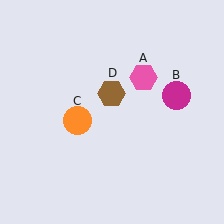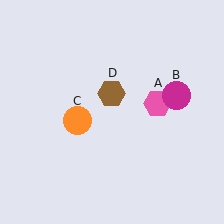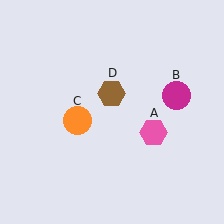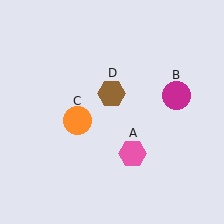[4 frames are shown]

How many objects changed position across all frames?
1 object changed position: pink hexagon (object A).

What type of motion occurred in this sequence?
The pink hexagon (object A) rotated clockwise around the center of the scene.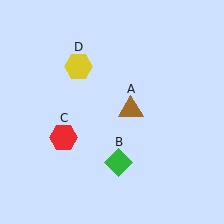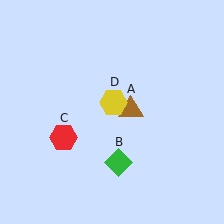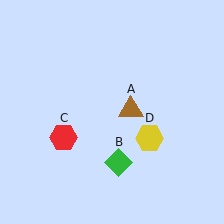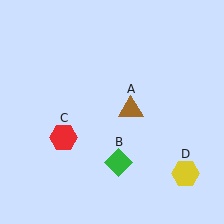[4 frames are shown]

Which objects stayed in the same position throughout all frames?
Brown triangle (object A) and green diamond (object B) and red hexagon (object C) remained stationary.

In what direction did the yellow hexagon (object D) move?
The yellow hexagon (object D) moved down and to the right.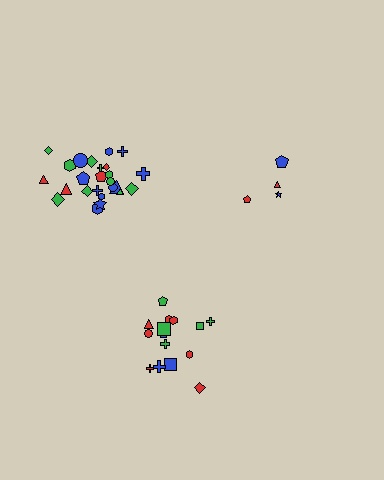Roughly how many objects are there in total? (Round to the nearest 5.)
Roughly 45 objects in total.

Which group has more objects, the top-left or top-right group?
The top-left group.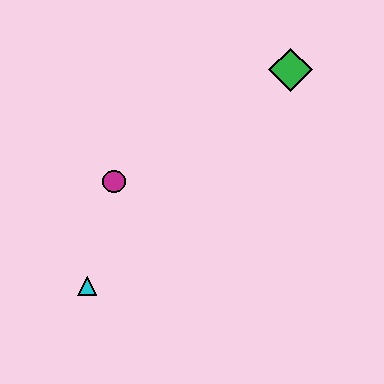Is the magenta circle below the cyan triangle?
No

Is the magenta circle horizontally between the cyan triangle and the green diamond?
Yes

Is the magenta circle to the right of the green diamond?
No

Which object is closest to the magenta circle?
The cyan triangle is closest to the magenta circle.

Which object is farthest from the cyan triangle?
The green diamond is farthest from the cyan triangle.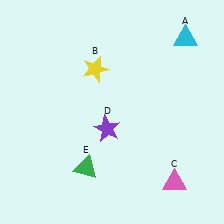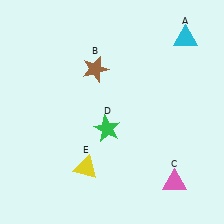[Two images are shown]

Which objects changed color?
B changed from yellow to brown. D changed from purple to green. E changed from green to yellow.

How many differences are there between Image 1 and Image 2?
There are 3 differences between the two images.